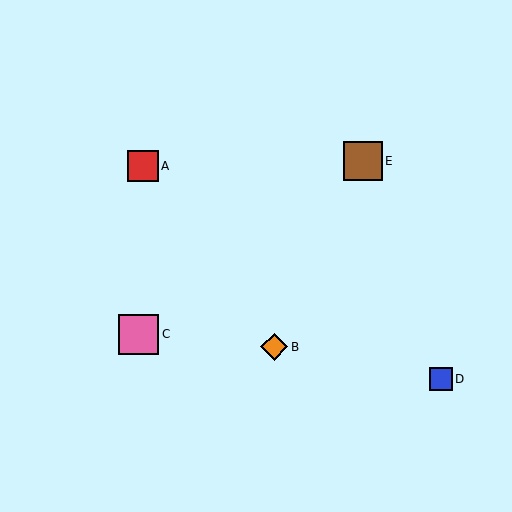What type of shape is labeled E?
Shape E is a brown square.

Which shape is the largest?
The pink square (labeled C) is the largest.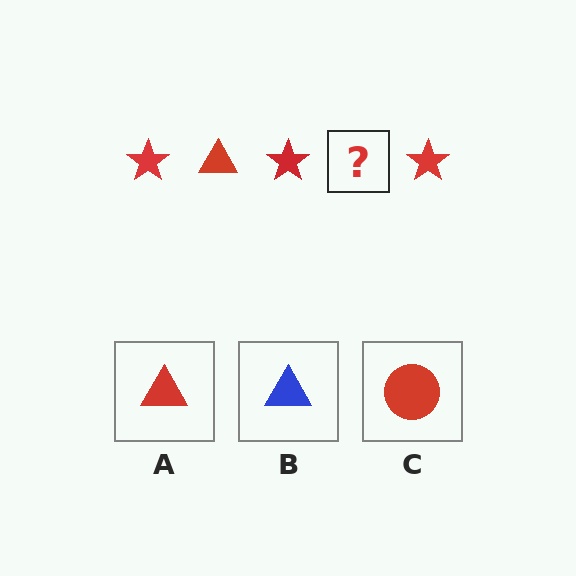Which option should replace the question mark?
Option A.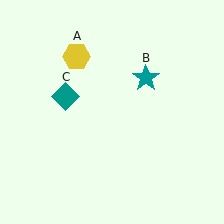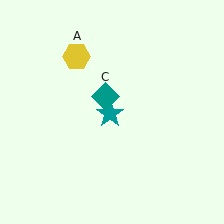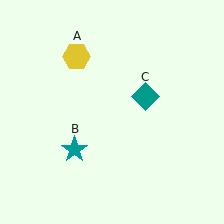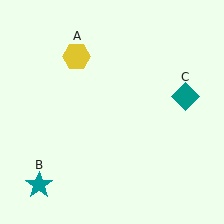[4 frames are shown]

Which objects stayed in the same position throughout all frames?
Yellow hexagon (object A) remained stationary.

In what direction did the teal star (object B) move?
The teal star (object B) moved down and to the left.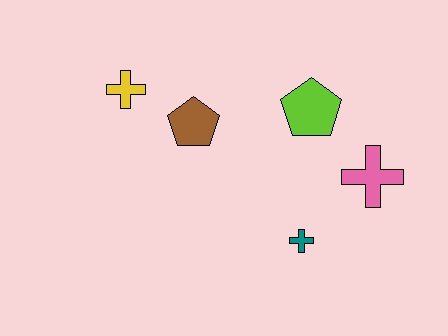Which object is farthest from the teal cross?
The yellow cross is farthest from the teal cross.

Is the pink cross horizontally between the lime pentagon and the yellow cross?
No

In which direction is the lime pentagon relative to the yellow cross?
The lime pentagon is to the right of the yellow cross.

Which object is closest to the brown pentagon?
The yellow cross is closest to the brown pentagon.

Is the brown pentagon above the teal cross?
Yes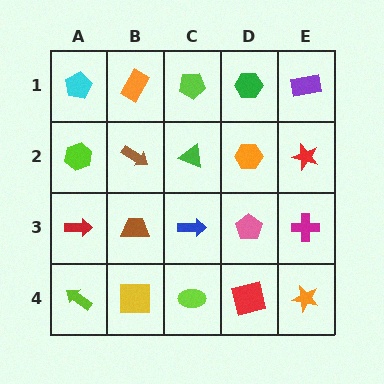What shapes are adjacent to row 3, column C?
A green triangle (row 2, column C), a lime ellipse (row 4, column C), a brown trapezoid (row 3, column B), a pink pentagon (row 3, column D).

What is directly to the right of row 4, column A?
A yellow square.